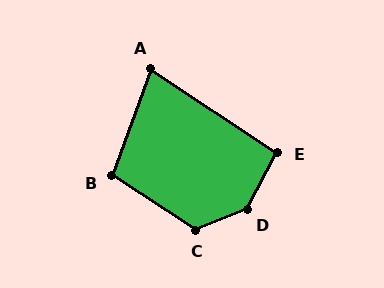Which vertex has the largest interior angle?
D, at approximately 139 degrees.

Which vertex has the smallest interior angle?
A, at approximately 76 degrees.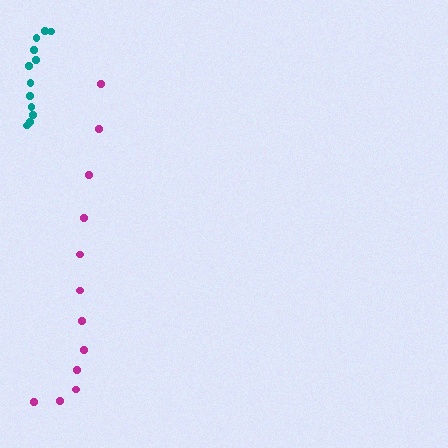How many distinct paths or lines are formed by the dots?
There are 2 distinct paths.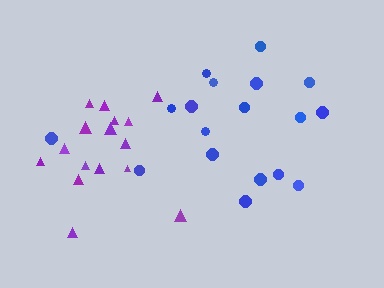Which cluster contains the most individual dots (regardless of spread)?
Blue (18).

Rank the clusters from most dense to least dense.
purple, blue.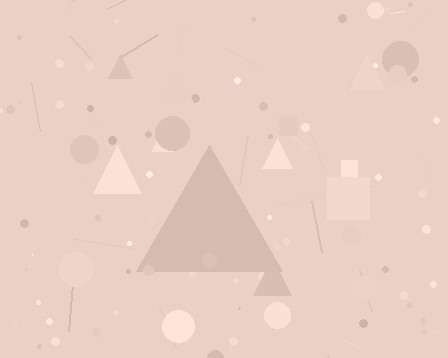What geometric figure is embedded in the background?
A triangle is embedded in the background.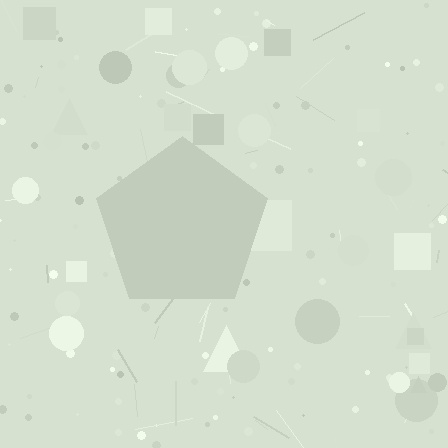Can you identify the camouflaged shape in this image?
The camouflaged shape is a pentagon.